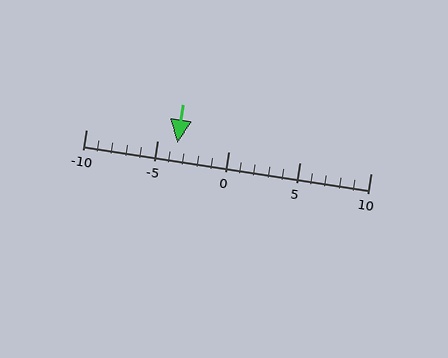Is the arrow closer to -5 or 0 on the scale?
The arrow is closer to -5.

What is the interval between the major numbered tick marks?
The major tick marks are spaced 5 units apart.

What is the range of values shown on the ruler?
The ruler shows values from -10 to 10.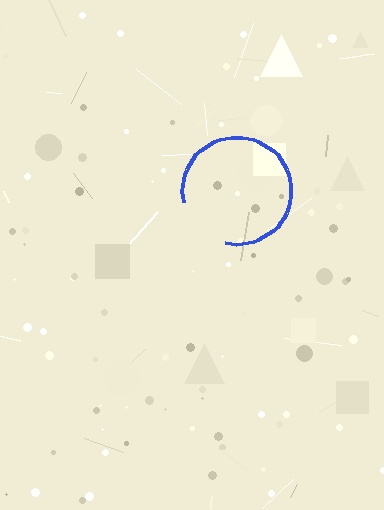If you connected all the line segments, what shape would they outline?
They would outline a circle.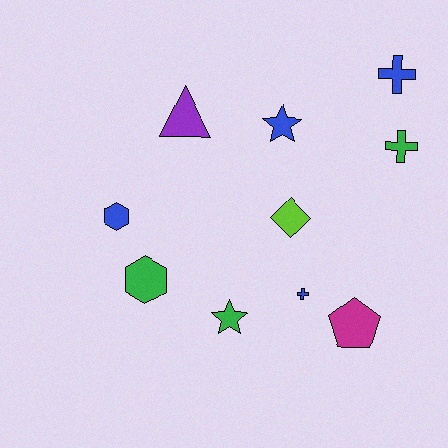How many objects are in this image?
There are 10 objects.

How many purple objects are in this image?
There is 1 purple object.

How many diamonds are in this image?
There is 1 diamond.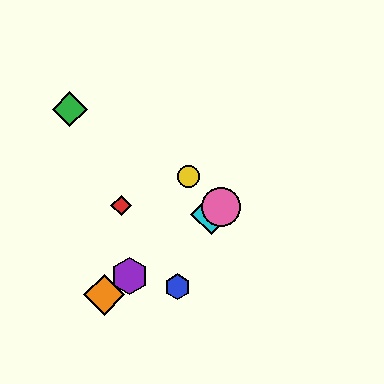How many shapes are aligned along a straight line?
4 shapes (the purple hexagon, the orange diamond, the cyan diamond, the pink circle) are aligned along a straight line.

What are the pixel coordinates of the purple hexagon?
The purple hexagon is at (129, 276).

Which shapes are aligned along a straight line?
The purple hexagon, the orange diamond, the cyan diamond, the pink circle are aligned along a straight line.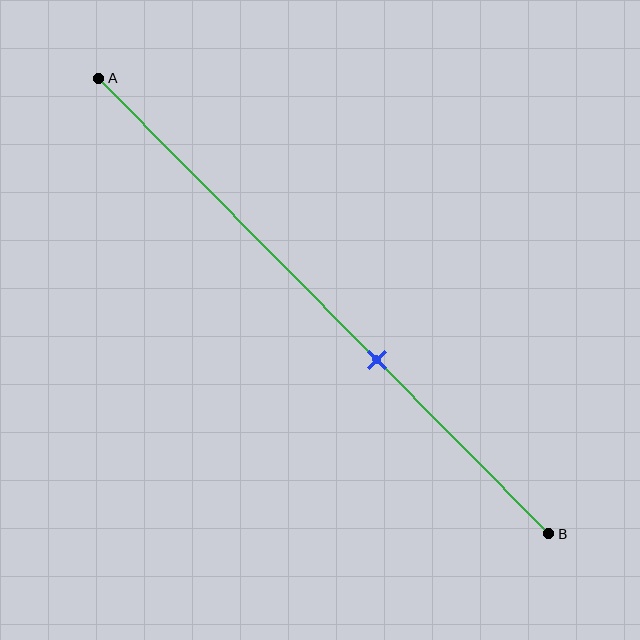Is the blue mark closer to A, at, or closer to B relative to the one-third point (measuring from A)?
The blue mark is closer to point B than the one-third point of segment AB.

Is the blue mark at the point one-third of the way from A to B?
No, the mark is at about 60% from A, not at the 33% one-third point.